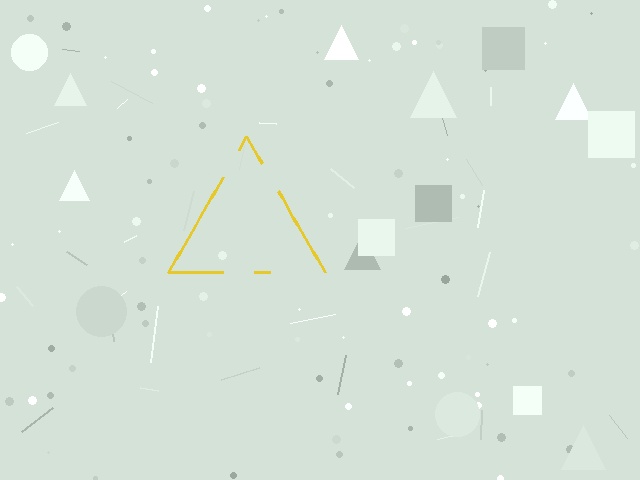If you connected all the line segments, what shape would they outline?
They would outline a triangle.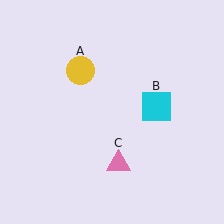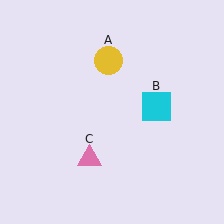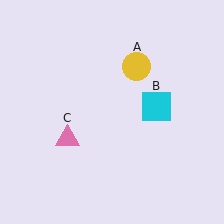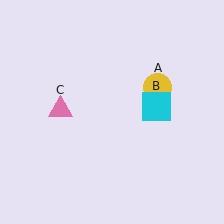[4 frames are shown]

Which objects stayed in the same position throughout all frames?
Cyan square (object B) remained stationary.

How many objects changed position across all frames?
2 objects changed position: yellow circle (object A), pink triangle (object C).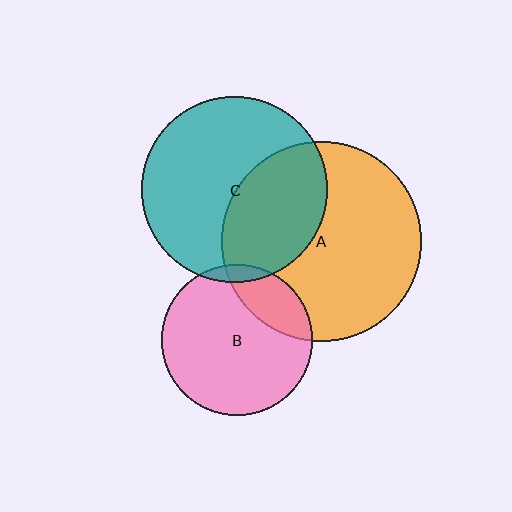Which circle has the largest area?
Circle A (orange).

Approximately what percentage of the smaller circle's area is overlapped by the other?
Approximately 40%.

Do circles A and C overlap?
Yes.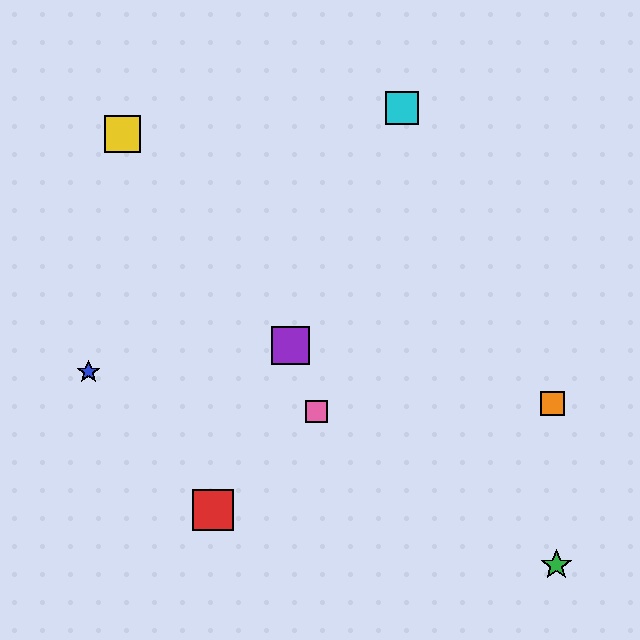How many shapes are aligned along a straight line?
3 shapes (the red square, the purple square, the cyan square) are aligned along a straight line.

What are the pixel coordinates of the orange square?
The orange square is at (553, 403).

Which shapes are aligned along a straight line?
The red square, the purple square, the cyan square are aligned along a straight line.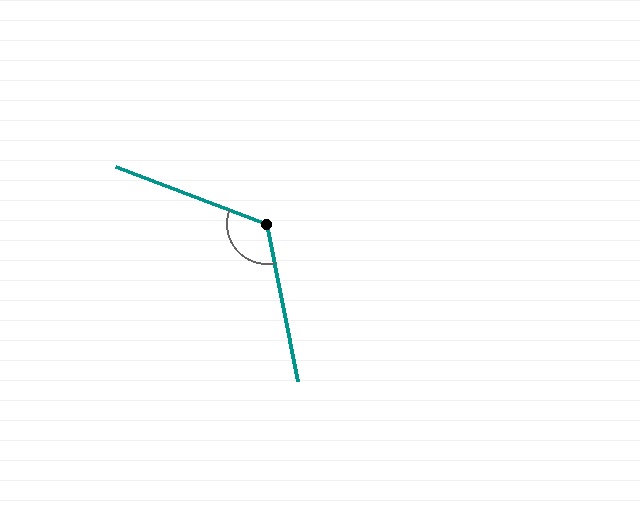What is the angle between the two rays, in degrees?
Approximately 122 degrees.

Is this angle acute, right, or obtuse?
It is obtuse.